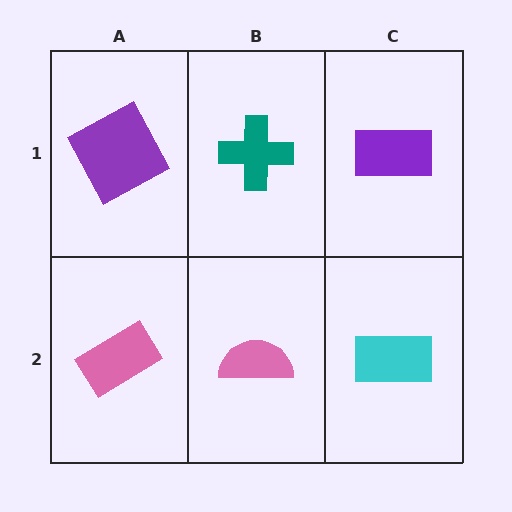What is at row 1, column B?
A teal cross.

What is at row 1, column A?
A purple square.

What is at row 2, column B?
A pink semicircle.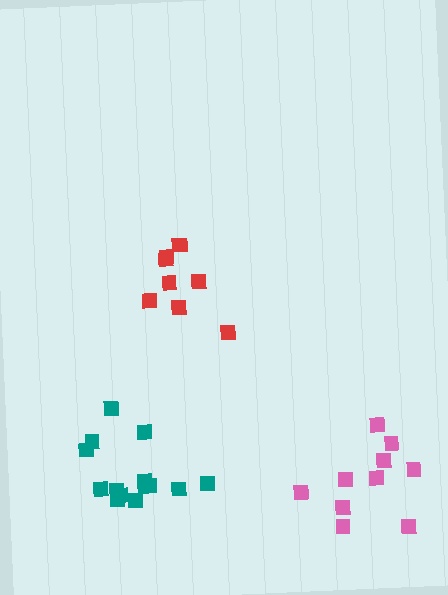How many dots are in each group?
Group 1: 10 dots, Group 2: 9 dots, Group 3: 14 dots (33 total).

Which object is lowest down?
The pink cluster is bottommost.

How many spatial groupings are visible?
There are 3 spatial groupings.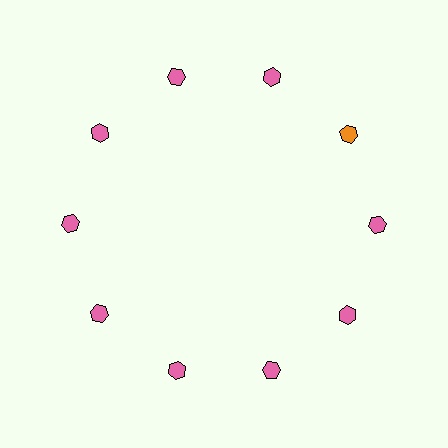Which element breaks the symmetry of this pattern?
The orange hexagon at roughly the 2 o'clock position breaks the symmetry. All other shapes are pink hexagons.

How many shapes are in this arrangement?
There are 10 shapes arranged in a ring pattern.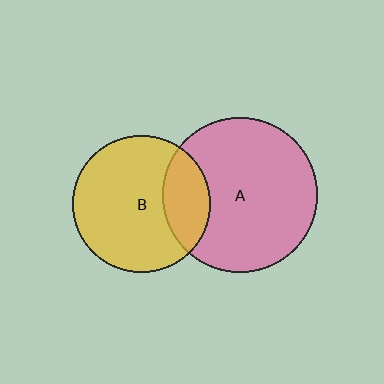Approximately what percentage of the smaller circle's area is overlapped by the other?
Approximately 25%.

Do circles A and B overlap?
Yes.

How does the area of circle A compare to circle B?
Approximately 1.3 times.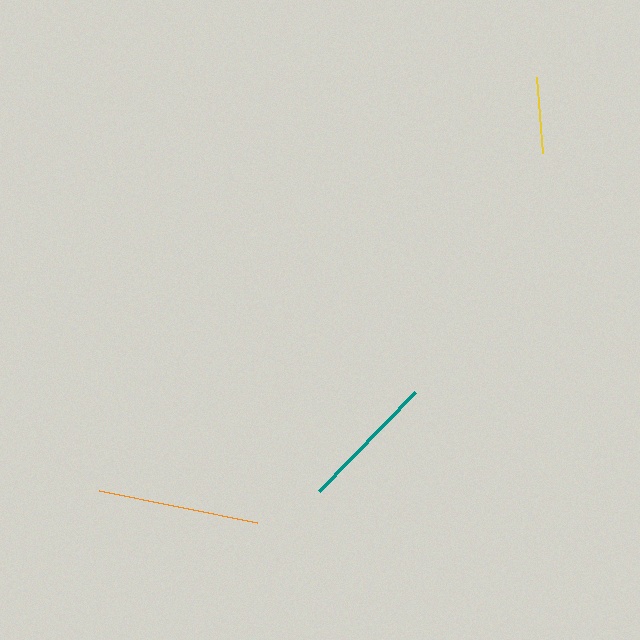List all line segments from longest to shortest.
From longest to shortest: orange, teal, yellow.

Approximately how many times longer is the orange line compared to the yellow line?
The orange line is approximately 2.1 times the length of the yellow line.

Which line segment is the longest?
The orange line is the longest at approximately 162 pixels.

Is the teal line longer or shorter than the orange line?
The orange line is longer than the teal line.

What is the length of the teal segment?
The teal segment is approximately 138 pixels long.